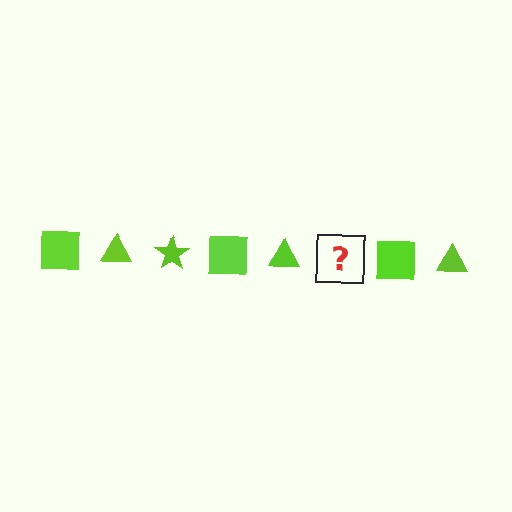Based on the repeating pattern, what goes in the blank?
The blank should be a lime star.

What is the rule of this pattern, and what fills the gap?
The rule is that the pattern cycles through square, triangle, star shapes in lime. The gap should be filled with a lime star.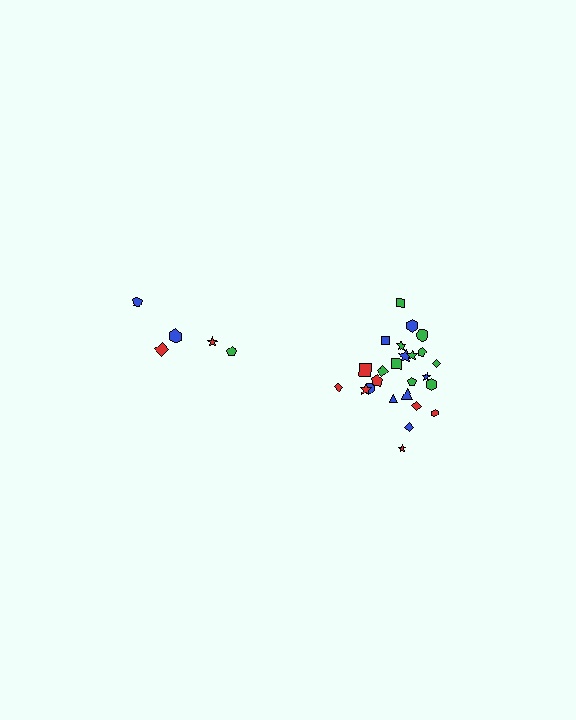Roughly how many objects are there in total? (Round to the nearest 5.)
Roughly 30 objects in total.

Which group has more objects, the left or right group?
The right group.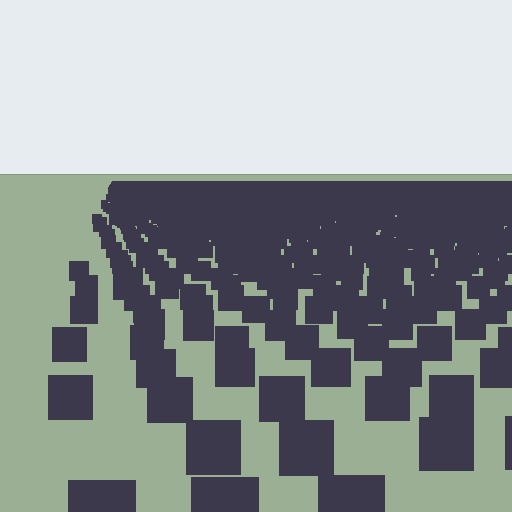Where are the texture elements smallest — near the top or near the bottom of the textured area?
Near the top.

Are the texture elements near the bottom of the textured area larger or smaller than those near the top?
Larger. Near the bottom, elements are closer to the viewer and appear at a bigger on-screen size.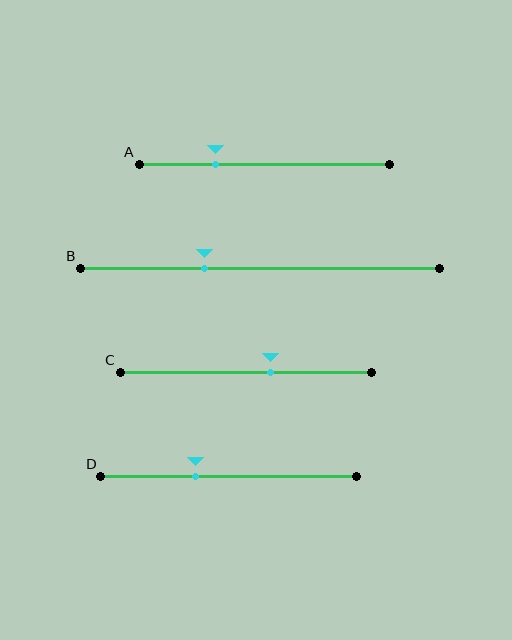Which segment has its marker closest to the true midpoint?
Segment C has its marker closest to the true midpoint.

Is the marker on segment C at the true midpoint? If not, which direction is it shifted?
No, the marker on segment C is shifted to the right by about 10% of the segment length.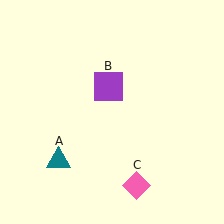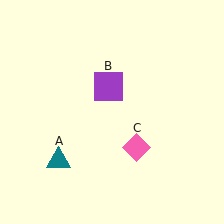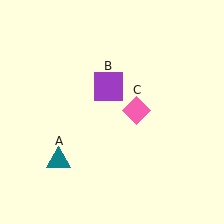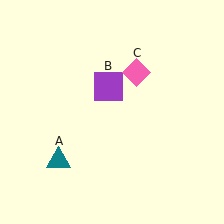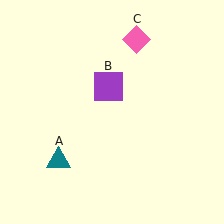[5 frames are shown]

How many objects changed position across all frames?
1 object changed position: pink diamond (object C).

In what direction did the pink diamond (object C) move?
The pink diamond (object C) moved up.